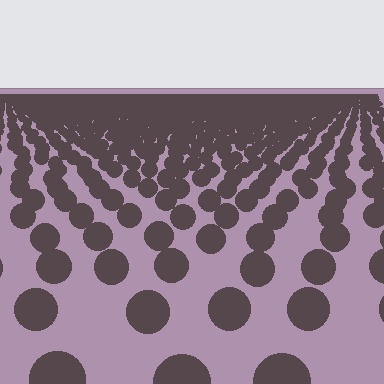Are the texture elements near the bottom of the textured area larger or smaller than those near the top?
Larger. Near the bottom, elements are closer to the viewer and appear at a bigger on-screen size.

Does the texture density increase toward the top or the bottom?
Density increases toward the top.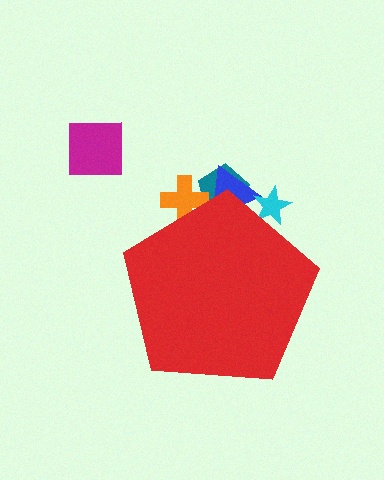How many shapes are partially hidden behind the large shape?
4 shapes are partially hidden.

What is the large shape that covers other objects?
A red pentagon.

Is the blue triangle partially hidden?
Yes, the blue triangle is partially hidden behind the red pentagon.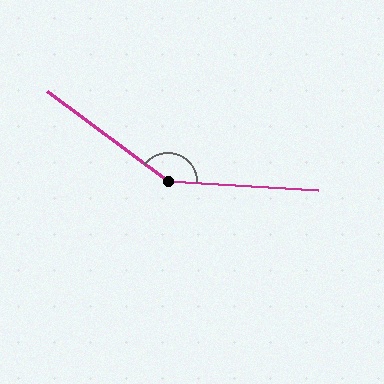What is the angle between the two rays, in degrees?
Approximately 147 degrees.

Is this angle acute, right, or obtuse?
It is obtuse.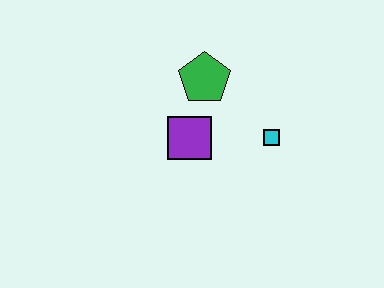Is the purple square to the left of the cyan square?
Yes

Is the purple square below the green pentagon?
Yes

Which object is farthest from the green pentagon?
The cyan square is farthest from the green pentagon.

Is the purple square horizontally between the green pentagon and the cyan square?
No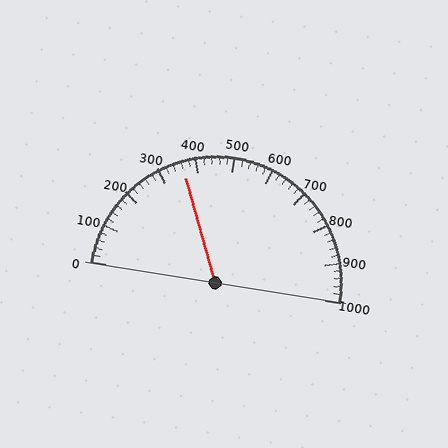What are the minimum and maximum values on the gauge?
The gauge ranges from 0 to 1000.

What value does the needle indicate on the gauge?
The needle indicates approximately 360.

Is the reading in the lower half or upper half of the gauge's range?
The reading is in the lower half of the range (0 to 1000).